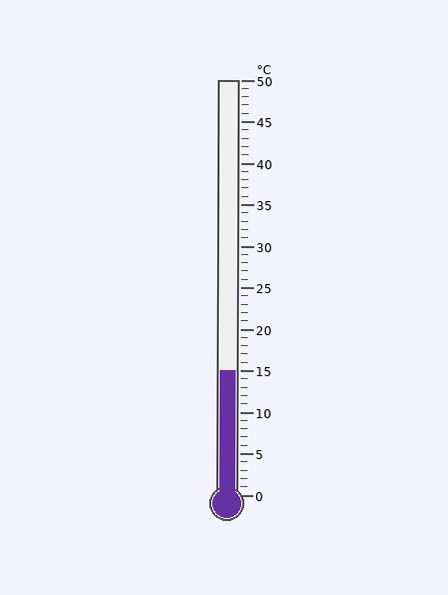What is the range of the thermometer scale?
The thermometer scale ranges from 0°C to 50°C.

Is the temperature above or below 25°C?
The temperature is below 25°C.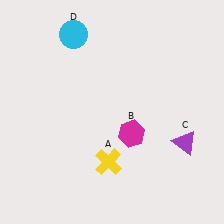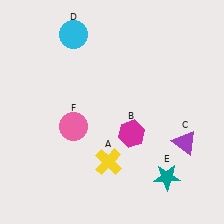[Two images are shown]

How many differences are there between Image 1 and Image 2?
There are 2 differences between the two images.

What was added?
A teal star (E), a pink circle (F) were added in Image 2.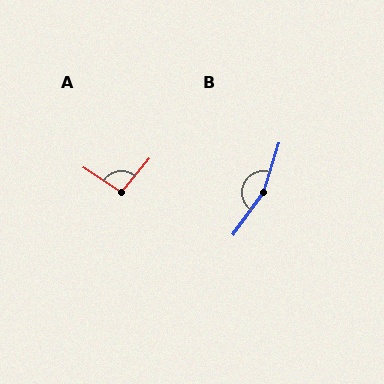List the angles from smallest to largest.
A (96°), B (161°).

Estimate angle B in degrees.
Approximately 161 degrees.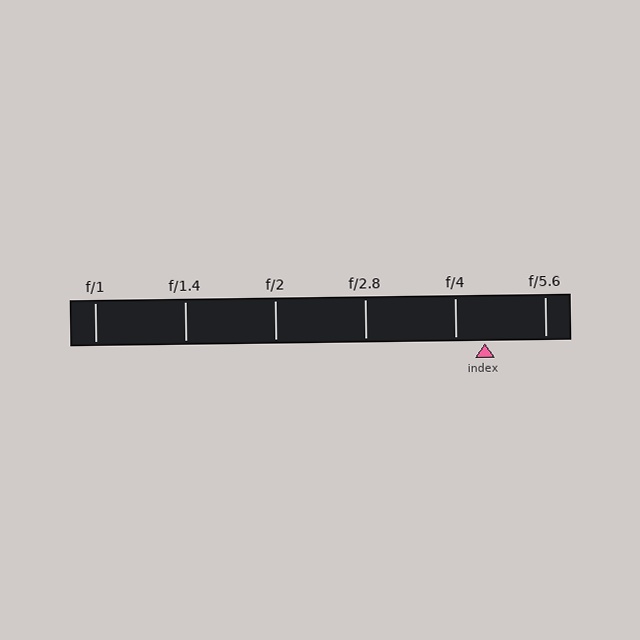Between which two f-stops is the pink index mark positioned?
The index mark is between f/4 and f/5.6.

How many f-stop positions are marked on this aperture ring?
There are 6 f-stop positions marked.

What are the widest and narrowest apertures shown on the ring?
The widest aperture shown is f/1 and the narrowest is f/5.6.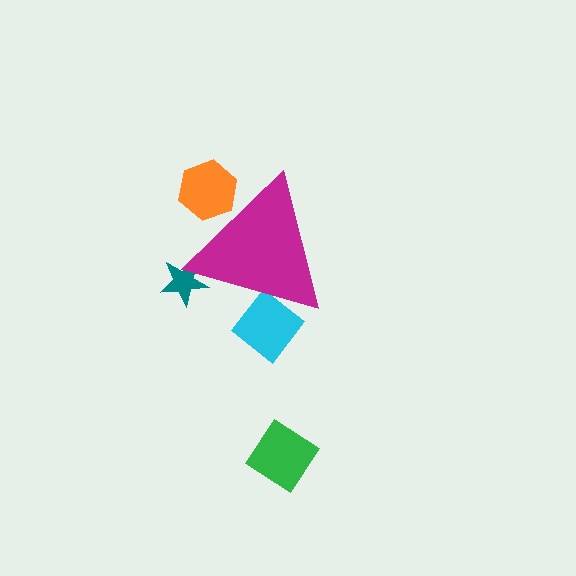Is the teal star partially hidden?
Yes, the teal star is partially hidden behind the magenta triangle.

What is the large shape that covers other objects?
A magenta triangle.